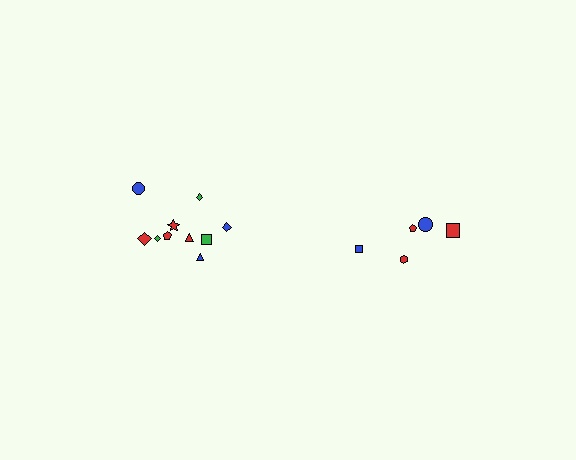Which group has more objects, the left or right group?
The left group.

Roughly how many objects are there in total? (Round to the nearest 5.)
Roughly 15 objects in total.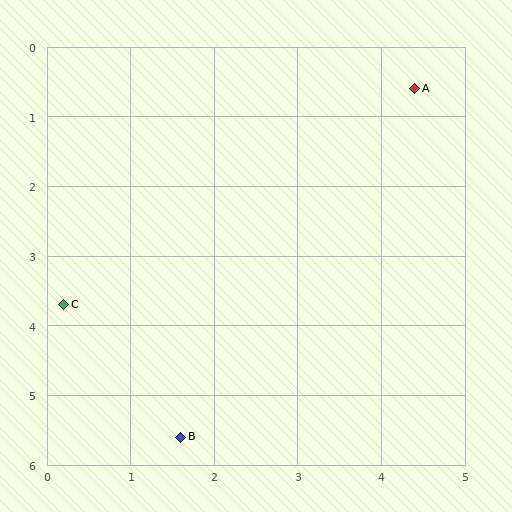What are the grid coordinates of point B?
Point B is at approximately (1.6, 5.6).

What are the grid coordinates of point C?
Point C is at approximately (0.2, 3.7).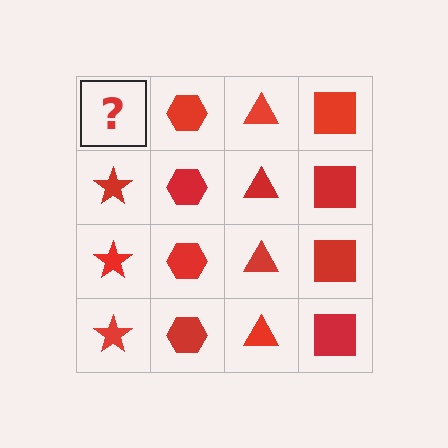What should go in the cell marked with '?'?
The missing cell should contain a red star.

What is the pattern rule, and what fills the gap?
The rule is that each column has a consistent shape. The gap should be filled with a red star.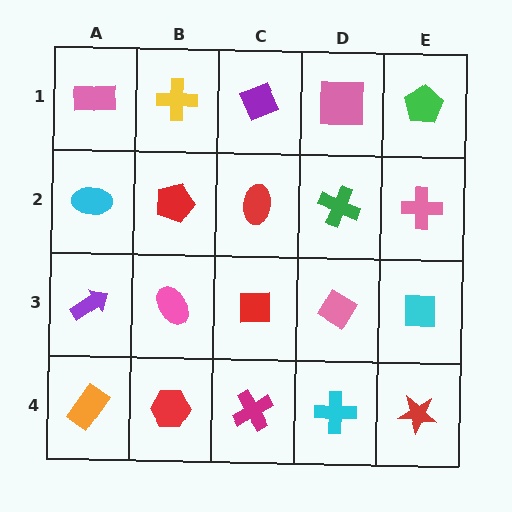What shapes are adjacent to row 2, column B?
A yellow cross (row 1, column B), a pink ellipse (row 3, column B), a cyan ellipse (row 2, column A), a red ellipse (row 2, column C).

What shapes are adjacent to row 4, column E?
A cyan square (row 3, column E), a cyan cross (row 4, column D).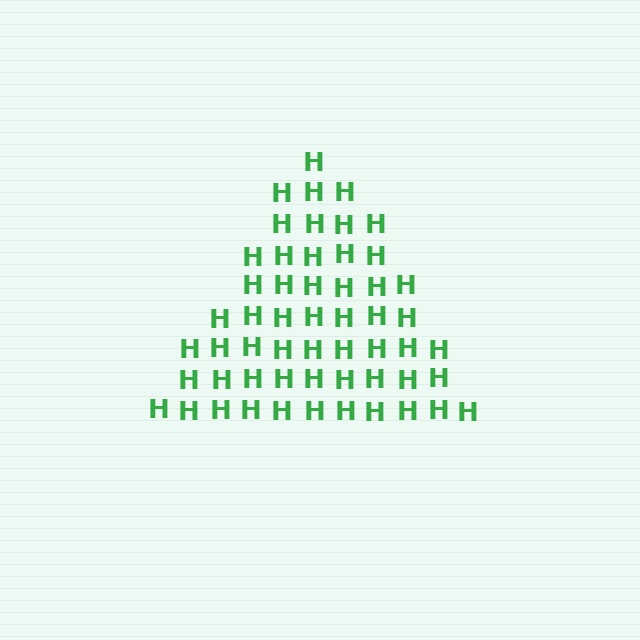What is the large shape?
The large shape is a triangle.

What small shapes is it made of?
It is made of small letter H's.